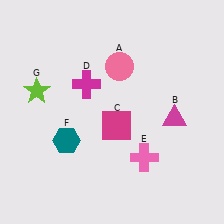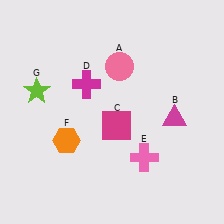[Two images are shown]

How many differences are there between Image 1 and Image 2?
There is 1 difference between the two images.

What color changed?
The hexagon (F) changed from teal in Image 1 to orange in Image 2.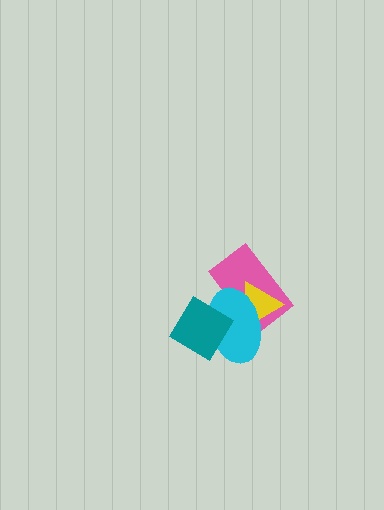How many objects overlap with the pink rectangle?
3 objects overlap with the pink rectangle.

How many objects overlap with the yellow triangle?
2 objects overlap with the yellow triangle.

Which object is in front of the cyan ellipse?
The teal diamond is in front of the cyan ellipse.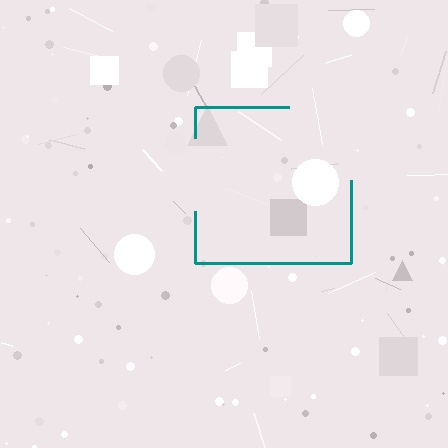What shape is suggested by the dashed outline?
The dashed outline suggests a square.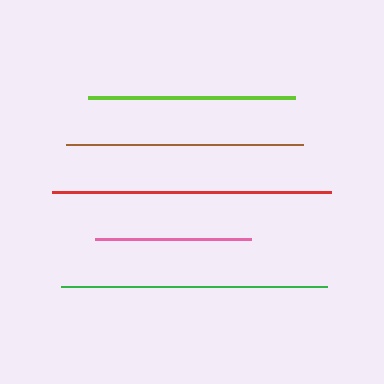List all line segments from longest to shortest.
From longest to shortest: red, green, brown, lime, pink.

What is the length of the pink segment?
The pink segment is approximately 156 pixels long.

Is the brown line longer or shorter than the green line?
The green line is longer than the brown line.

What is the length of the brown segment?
The brown segment is approximately 237 pixels long.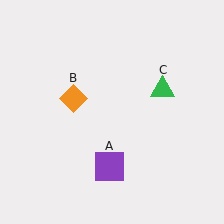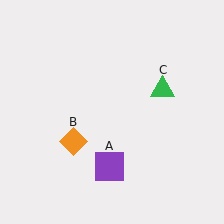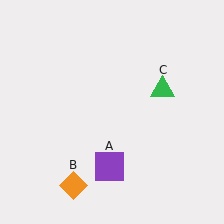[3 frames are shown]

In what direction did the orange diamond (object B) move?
The orange diamond (object B) moved down.